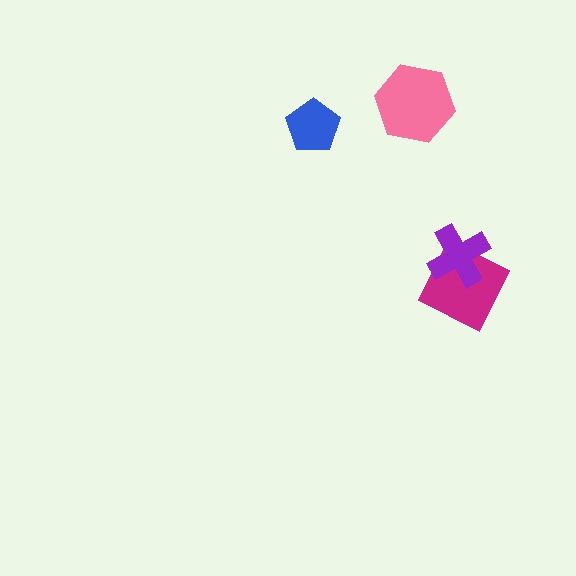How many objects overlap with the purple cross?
1 object overlaps with the purple cross.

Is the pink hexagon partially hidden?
No, no other shape covers it.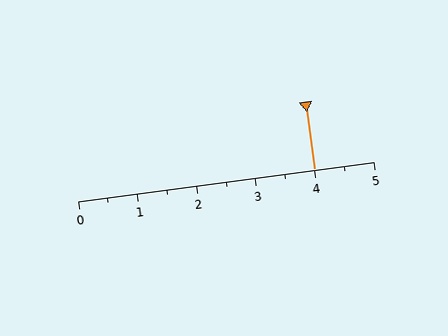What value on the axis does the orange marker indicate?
The marker indicates approximately 4.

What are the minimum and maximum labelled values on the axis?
The axis runs from 0 to 5.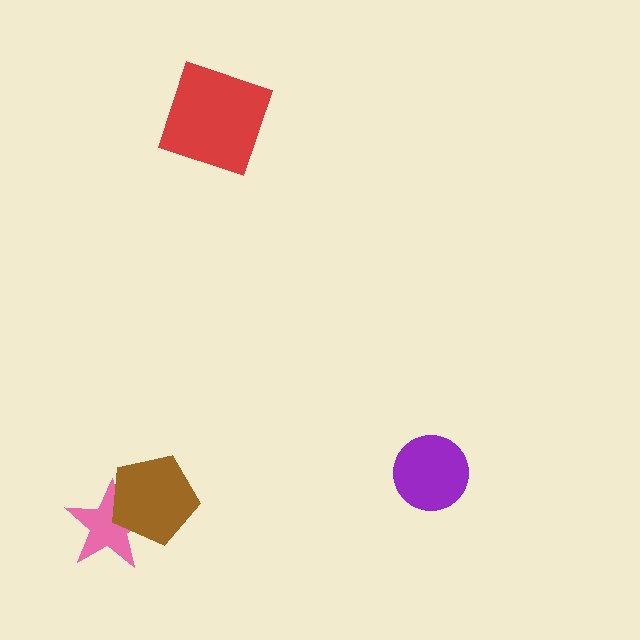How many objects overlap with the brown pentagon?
1 object overlaps with the brown pentagon.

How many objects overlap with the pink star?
1 object overlaps with the pink star.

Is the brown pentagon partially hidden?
No, no other shape covers it.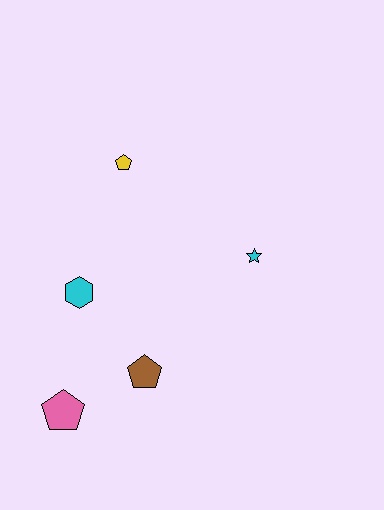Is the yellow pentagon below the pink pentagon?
No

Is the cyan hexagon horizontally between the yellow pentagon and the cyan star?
No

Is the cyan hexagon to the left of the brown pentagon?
Yes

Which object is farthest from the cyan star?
The pink pentagon is farthest from the cyan star.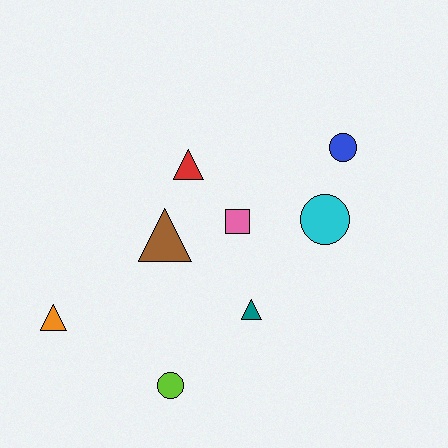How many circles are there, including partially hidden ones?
There are 3 circles.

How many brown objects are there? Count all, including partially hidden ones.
There is 1 brown object.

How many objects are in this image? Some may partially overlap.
There are 8 objects.